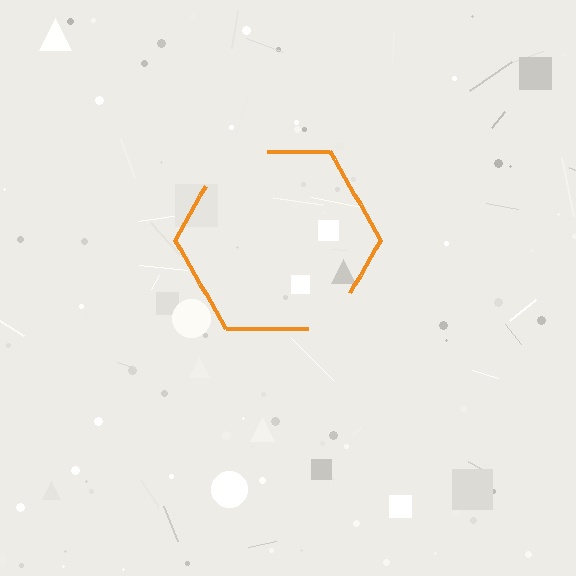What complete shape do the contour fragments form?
The contour fragments form a hexagon.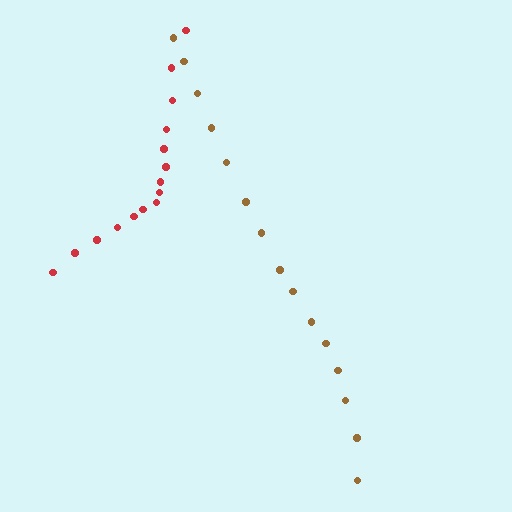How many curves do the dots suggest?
There are 2 distinct paths.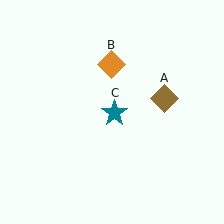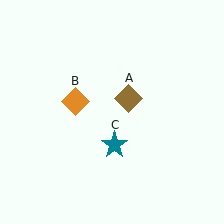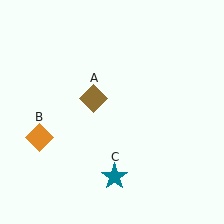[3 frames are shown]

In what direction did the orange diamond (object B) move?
The orange diamond (object B) moved down and to the left.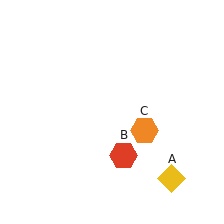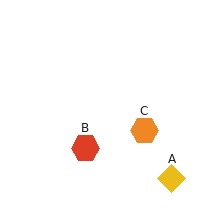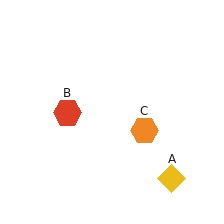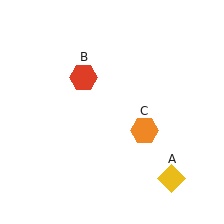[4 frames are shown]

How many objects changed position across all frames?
1 object changed position: red hexagon (object B).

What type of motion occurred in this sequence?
The red hexagon (object B) rotated clockwise around the center of the scene.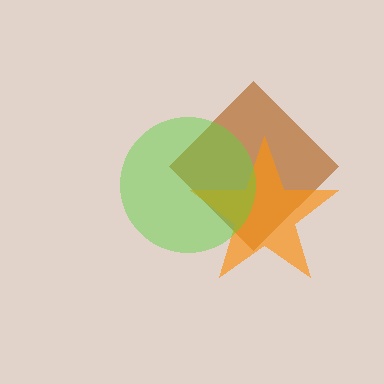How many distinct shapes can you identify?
There are 3 distinct shapes: a brown diamond, an orange star, a lime circle.